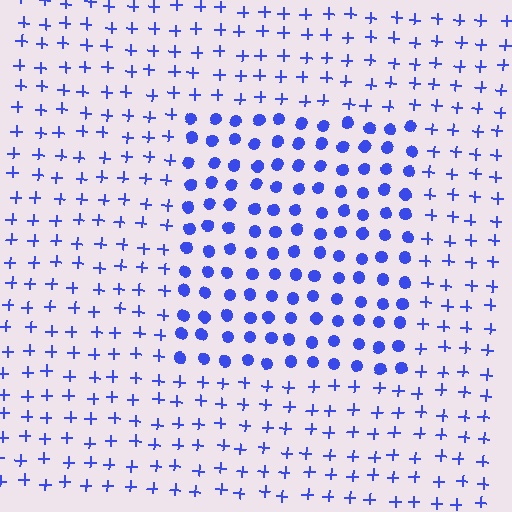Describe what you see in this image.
The image is filled with small blue elements arranged in a uniform grid. A rectangle-shaped region contains circles, while the surrounding area contains plus signs. The boundary is defined purely by the change in element shape.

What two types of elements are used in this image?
The image uses circles inside the rectangle region and plus signs outside it.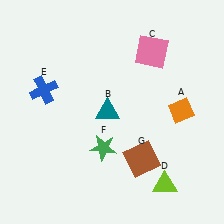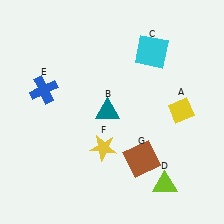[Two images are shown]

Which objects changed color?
A changed from orange to yellow. C changed from pink to cyan. F changed from green to yellow.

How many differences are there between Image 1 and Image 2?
There are 3 differences between the two images.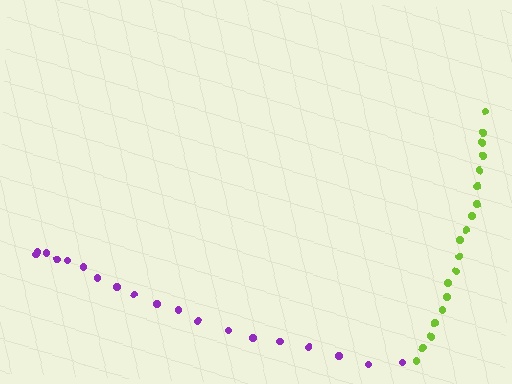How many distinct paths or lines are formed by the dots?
There are 2 distinct paths.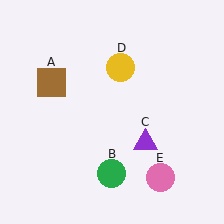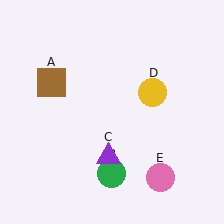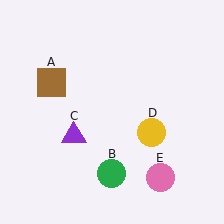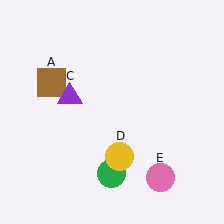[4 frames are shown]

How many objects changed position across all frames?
2 objects changed position: purple triangle (object C), yellow circle (object D).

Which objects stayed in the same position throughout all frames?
Brown square (object A) and green circle (object B) and pink circle (object E) remained stationary.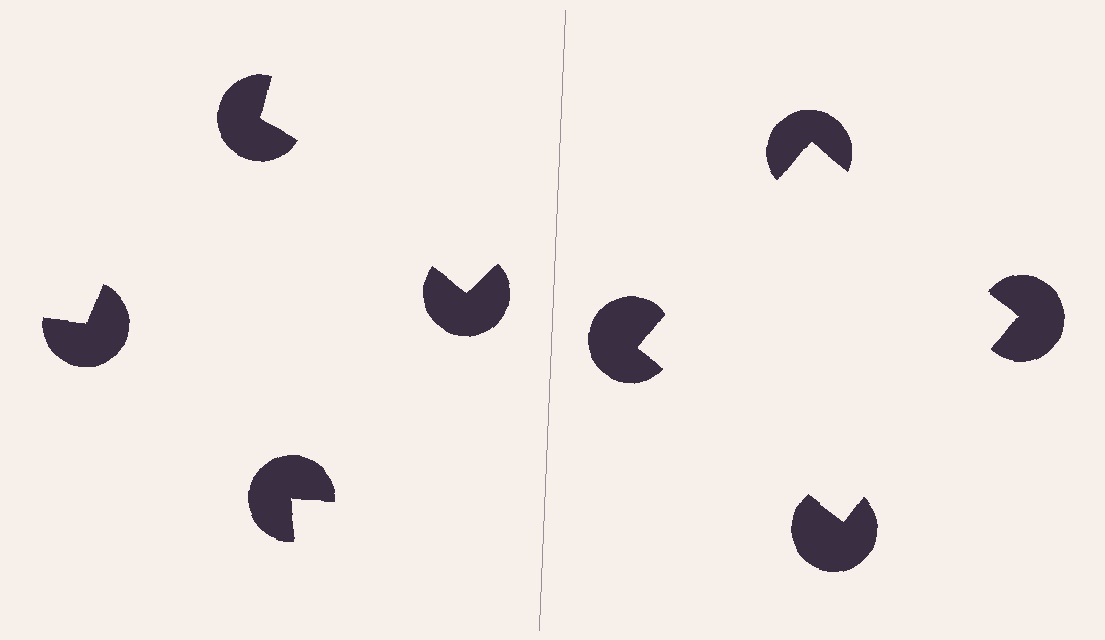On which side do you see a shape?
An illusory square appears on the right side. On the left side the wedge cuts are rotated, so no coherent shape forms.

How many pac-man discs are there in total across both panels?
8 — 4 on each side.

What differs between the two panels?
The pac-man discs are positioned identically on both sides; only the wedge orientations differ. On the right they align to a square; on the left they are misaligned.